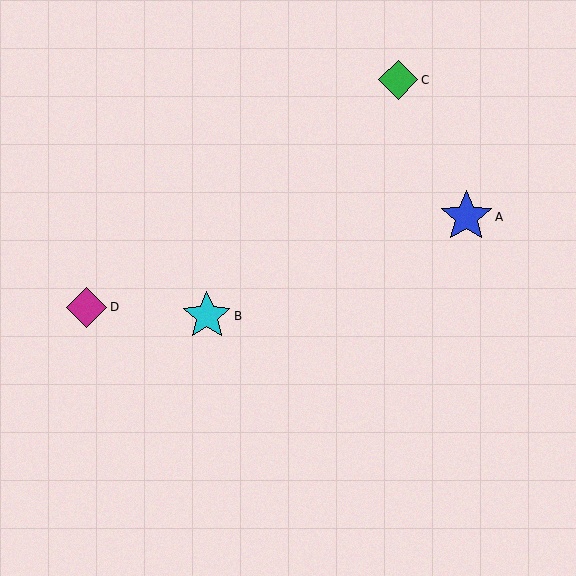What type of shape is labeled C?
Shape C is a green diamond.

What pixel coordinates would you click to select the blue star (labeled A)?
Click at (466, 217) to select the blue star A.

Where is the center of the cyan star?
The center of the cyan star is at (207, 316).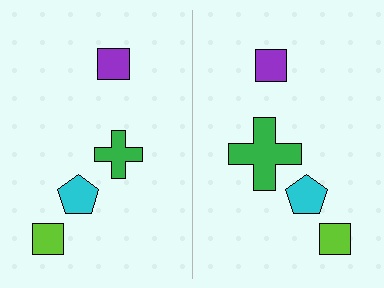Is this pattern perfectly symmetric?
No, the pattern is not perfectly symmetric. The green cross on the right side has a different size than its mirror counterpart.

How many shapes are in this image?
There are 8 shapes in this image.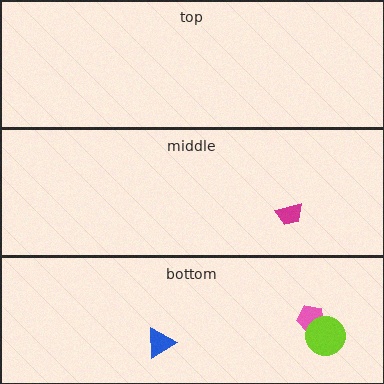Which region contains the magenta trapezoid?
The middle region.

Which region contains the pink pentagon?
The bottom region.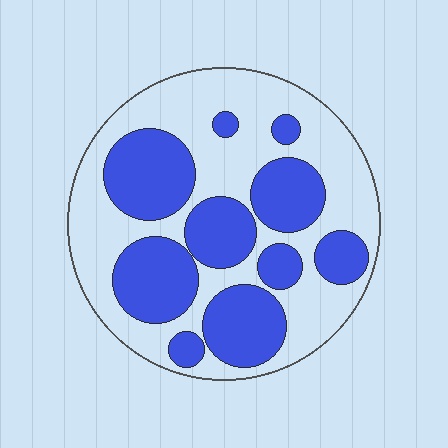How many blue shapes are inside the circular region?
10.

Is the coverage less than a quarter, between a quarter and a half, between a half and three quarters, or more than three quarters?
Between a quarter and a half.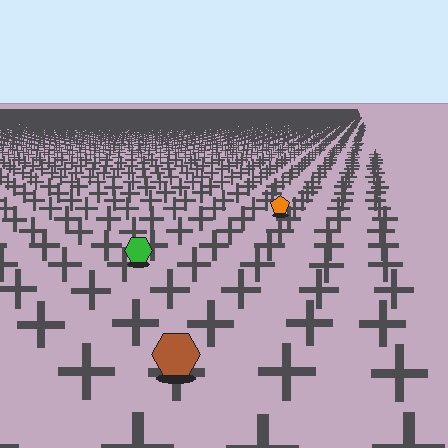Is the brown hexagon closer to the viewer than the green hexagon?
Yes. The brown hexagon is closer — you can tell from the texture gradient: the ground texture is coarser near it.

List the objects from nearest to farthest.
From nearest to farthest: the brown hexagon, the green hexagon, the orange pentagon.